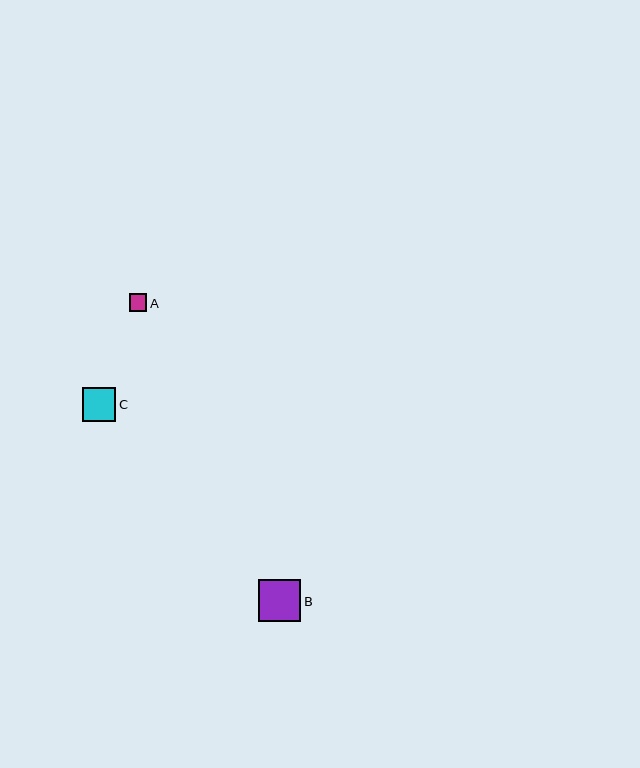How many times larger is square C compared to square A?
Square C is approximately 1.9 times the size of square A.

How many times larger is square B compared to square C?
Square B is approximately 1.3 times the size of square C.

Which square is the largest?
Square B is the largest with a size of approximately 42 pixels.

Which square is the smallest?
Square A is the smallest with a size of approximately 18 pixels.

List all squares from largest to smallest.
From largest to smallest: B, C, A.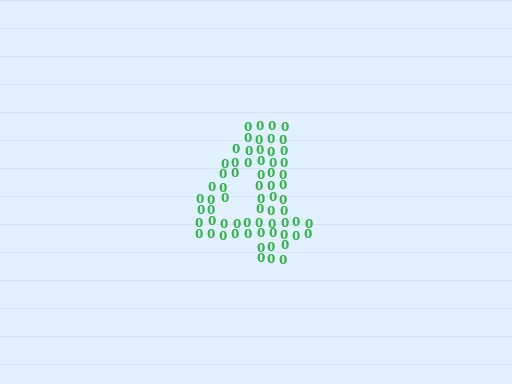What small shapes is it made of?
It is made of small digit 0's.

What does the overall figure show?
The overall figure shows the digit 4.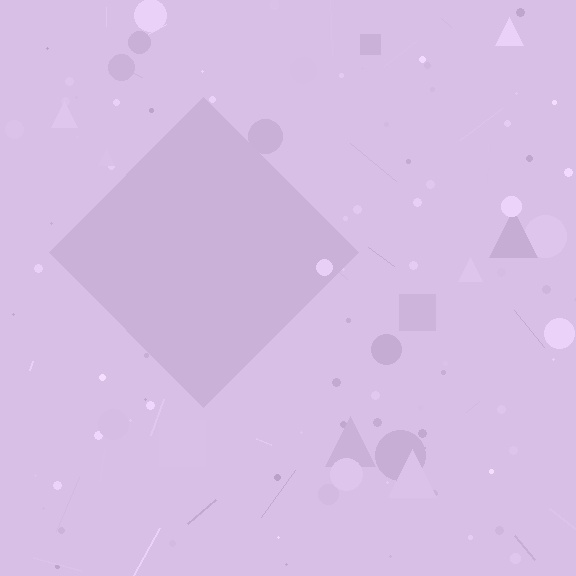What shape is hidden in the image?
A diamond is hidden in the image.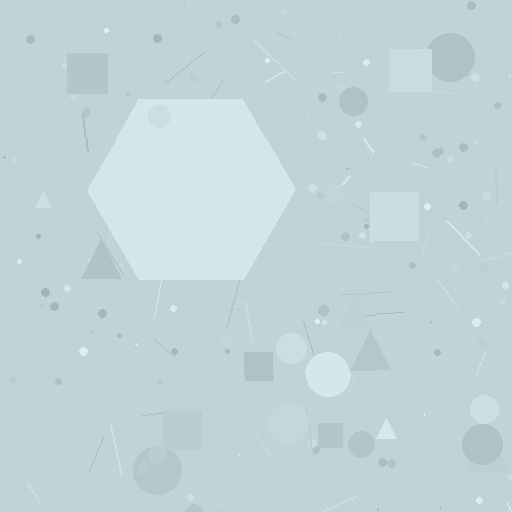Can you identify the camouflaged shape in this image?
The camouflaged shape is a hexagon.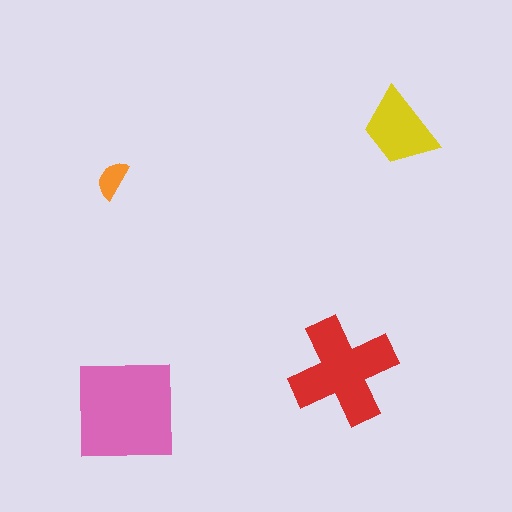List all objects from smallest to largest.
The orange semicircle, the yellow trapezoid, the red cross, the pink square.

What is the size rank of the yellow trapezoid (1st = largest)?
3rd.